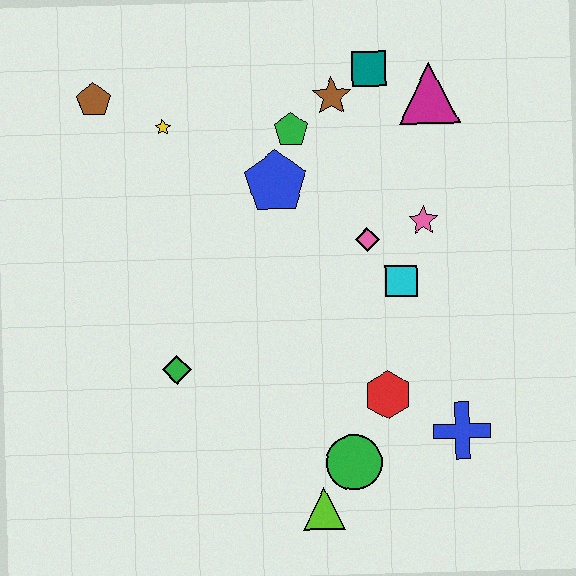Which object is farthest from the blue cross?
The brown pentagon is farthest from the blue cross.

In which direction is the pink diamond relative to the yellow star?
The pink diamond is to the right of the yellow star.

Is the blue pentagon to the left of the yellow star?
No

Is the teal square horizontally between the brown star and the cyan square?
Yes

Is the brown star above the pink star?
Yes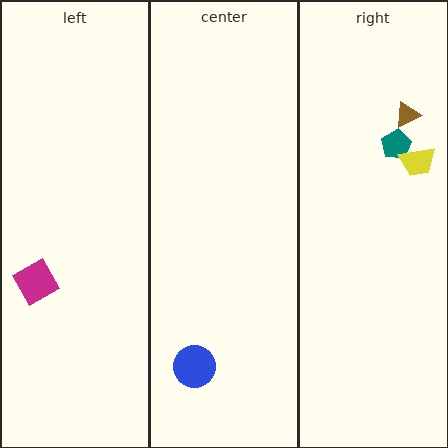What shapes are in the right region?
The teal pentagon, the brown triangle, the yellow trapezoid.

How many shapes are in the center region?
1.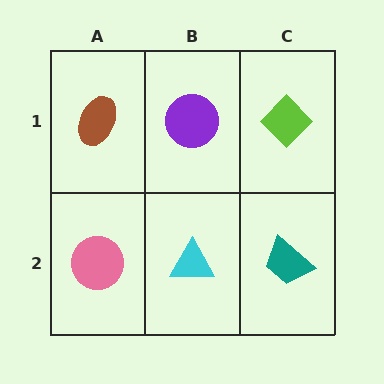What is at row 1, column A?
A brown ellipse.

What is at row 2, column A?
A pink circle.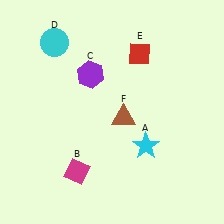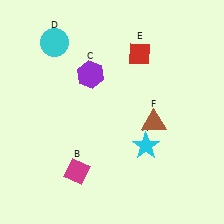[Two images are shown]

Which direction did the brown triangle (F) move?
The brown triangle (F) moved right.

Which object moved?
The brown triangle (F) moved right.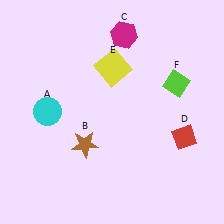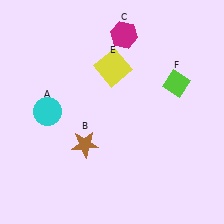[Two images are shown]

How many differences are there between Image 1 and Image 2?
There is 1 difference between the two images.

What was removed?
The red diamond (D) was removed in Image 2.